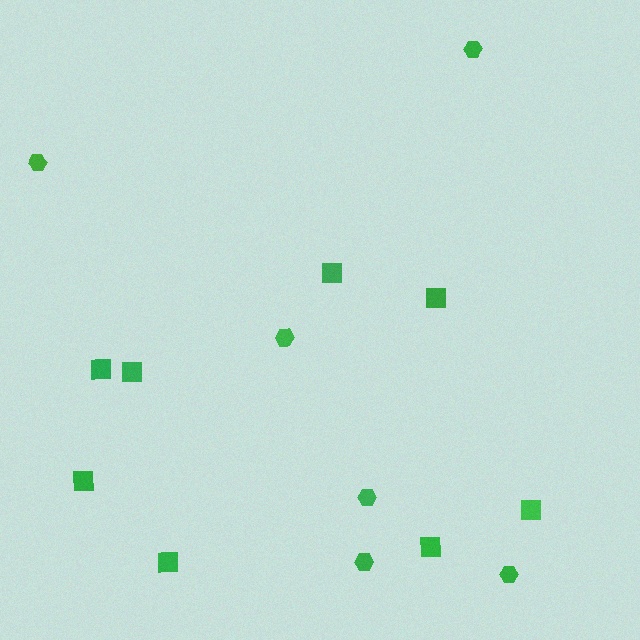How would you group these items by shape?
There are 2 groups: one group of hexagons (6) and one group of squares (8).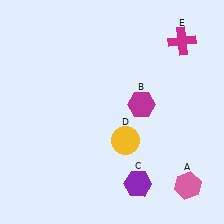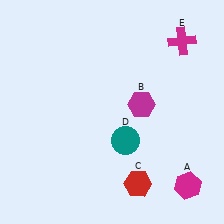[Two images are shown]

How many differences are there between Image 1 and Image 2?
There are 3 differences between the two images.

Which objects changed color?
A changed from pink to magenta. C changed from purple to red. D changed from yellow to teal.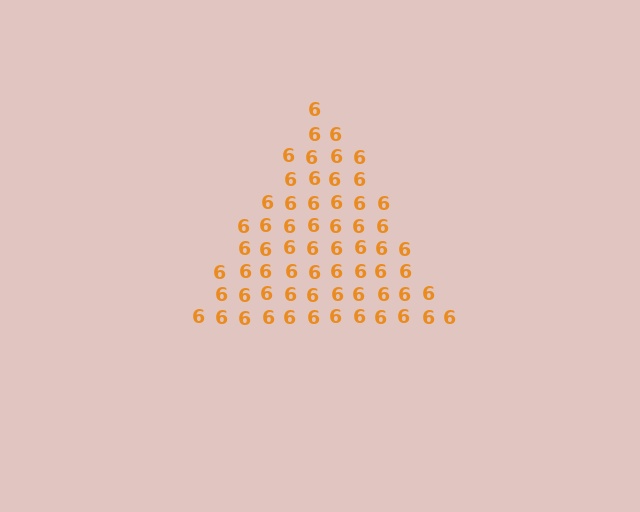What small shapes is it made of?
It is made of small digit 6's.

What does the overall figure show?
The overall figure shows a triangle.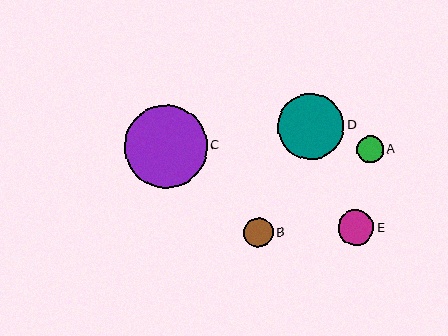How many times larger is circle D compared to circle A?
Circle D is approximately 2.5 times the size of circle A.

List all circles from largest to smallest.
From largest to smallest: C, D, E, B, A.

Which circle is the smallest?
Circle A is the smallest with a size of approximately 27 pixels.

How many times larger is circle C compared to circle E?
Circle C is approximately 2.3 times the size of circle E.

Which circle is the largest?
Circle C is the largest with a size of approximately 83 pixels.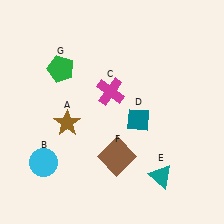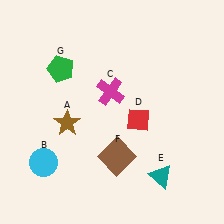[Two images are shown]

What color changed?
The diamond (D) changed from teal in Image 1 to red in Image 2.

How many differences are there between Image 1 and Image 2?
There is 1 difference between the two images.